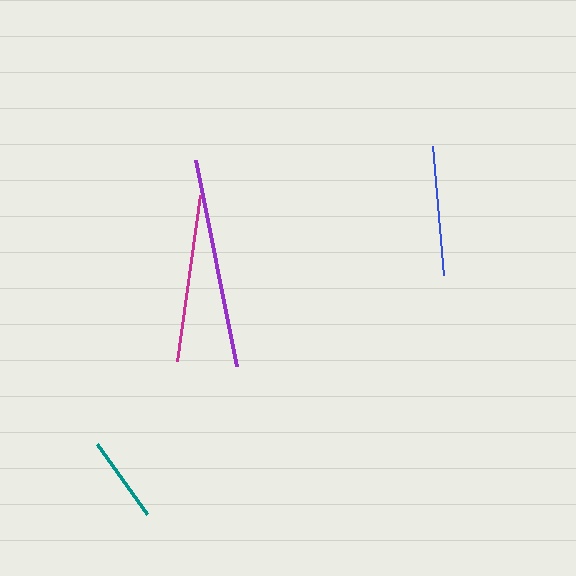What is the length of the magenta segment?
The magenta segment is approximately 168 pixels long.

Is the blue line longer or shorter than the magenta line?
The magenta line is longer than the blue line.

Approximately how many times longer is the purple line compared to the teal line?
The purple line is approximately 2.5 times the length of the teal line.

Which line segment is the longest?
The purple line is the longest at approximately 210 pixels.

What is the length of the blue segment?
The blue segment is approximately 129 pixels long.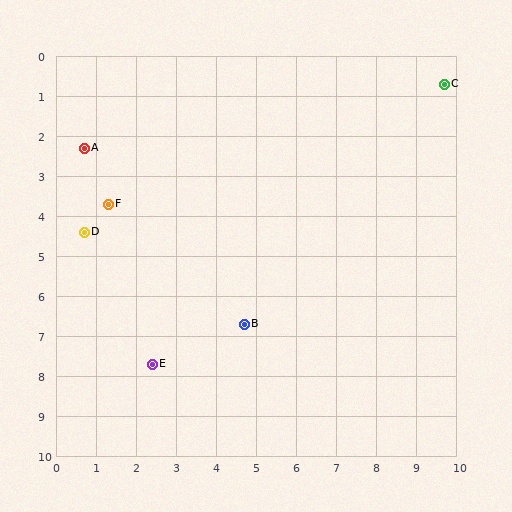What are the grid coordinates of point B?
Point B is at approximately (4.7, 6.7).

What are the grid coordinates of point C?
Point C is at approximately (9.7, 0.7).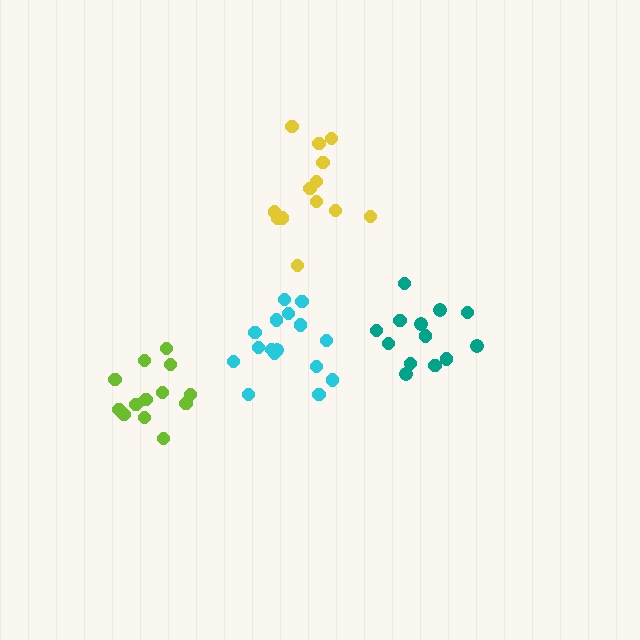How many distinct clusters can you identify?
There are 4 distinct clusters.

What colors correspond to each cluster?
The clusters are colored: yellow, teal, cyan, lime.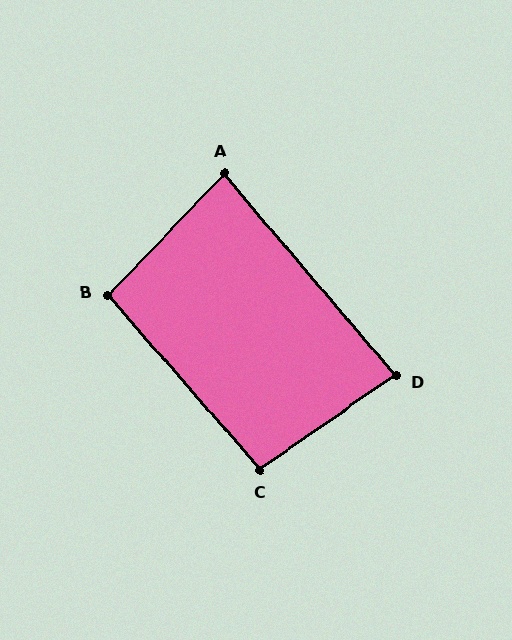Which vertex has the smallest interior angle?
A, at approximately 84 degrees.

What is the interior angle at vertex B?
Approximately 95 degrees (obtuse).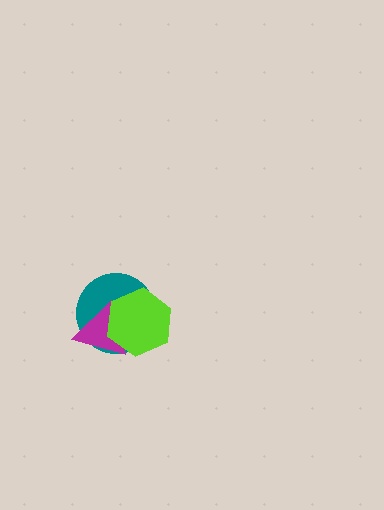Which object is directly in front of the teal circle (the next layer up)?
The magenta triangle is directly in front of the teal circle.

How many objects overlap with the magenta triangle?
2 objects overlap with the magenta triangle.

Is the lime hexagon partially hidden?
No, no other shape covers it.